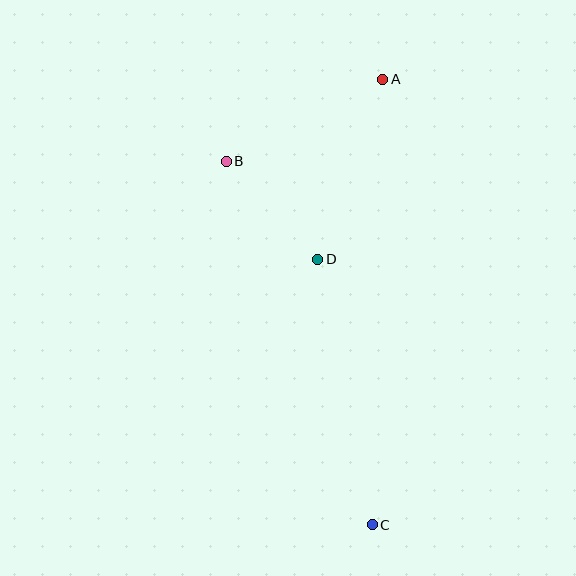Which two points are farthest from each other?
Points A and C are farthest from each other.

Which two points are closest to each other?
Points B and D are closest to each other.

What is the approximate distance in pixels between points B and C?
The distance between B and C is approximately 392 pixels.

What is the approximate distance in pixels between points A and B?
The distance between A and B is approximately 177 pixels.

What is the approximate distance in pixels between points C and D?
The distance between C and D is approximately 271 pixels.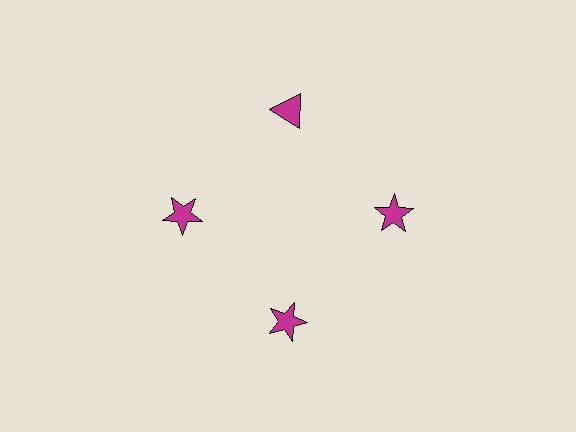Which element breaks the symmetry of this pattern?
The magenta triangle at roughly the 12 o'clock position breaks the symmetry. All other shapes are magenta stars.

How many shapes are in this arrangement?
There are 4 shapes arranged in a ring pattern.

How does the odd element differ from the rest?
It has a different shape: triangle instead of star.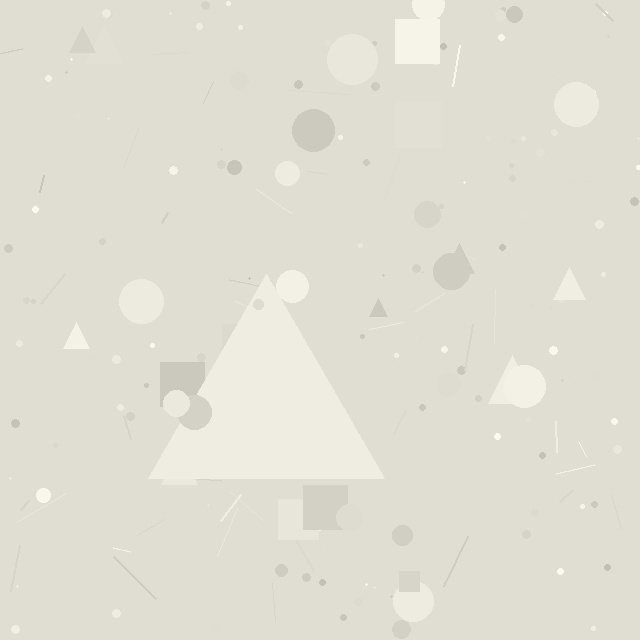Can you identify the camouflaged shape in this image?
The camouflaged shape is a triangle.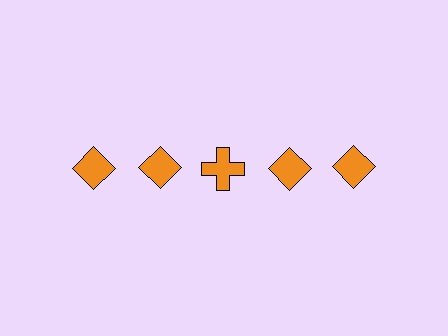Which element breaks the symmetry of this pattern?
The orange cross in the top row, center column breaks the symmetry. All other shapes are orange diamonds.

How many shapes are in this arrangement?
There are 5 shapes arranged in a grid pattern.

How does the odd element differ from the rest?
It has a different shape: cross instead of diamond.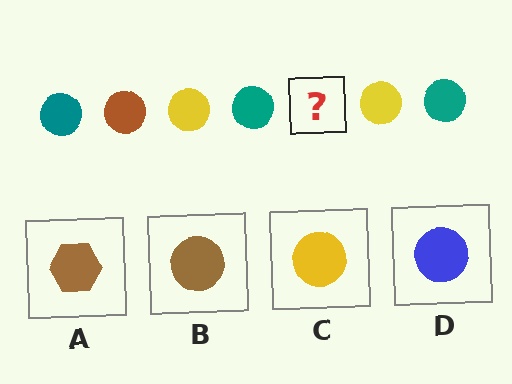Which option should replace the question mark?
Option B.